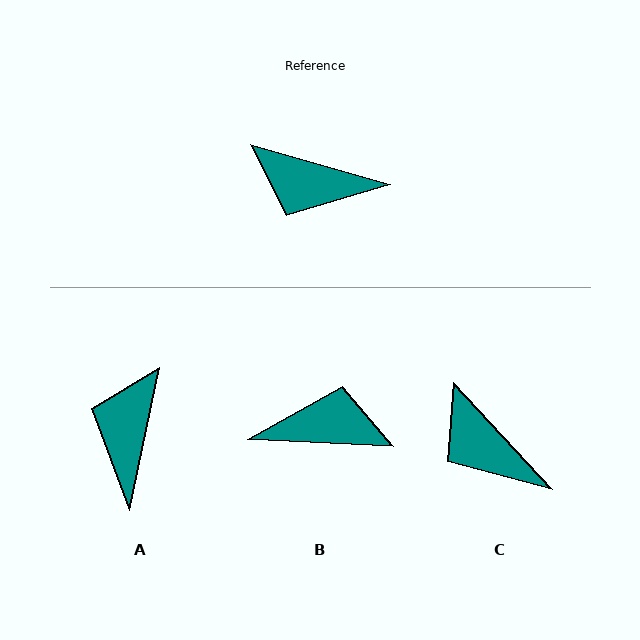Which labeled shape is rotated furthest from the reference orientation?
B, about 167 degrees away.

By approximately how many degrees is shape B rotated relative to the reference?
Approximately 167 degrees clockwise.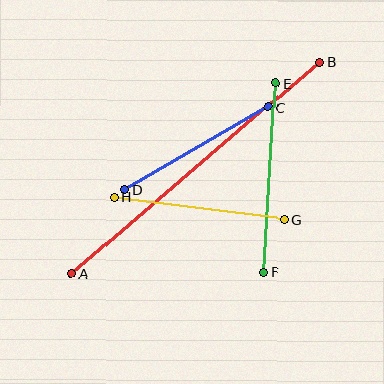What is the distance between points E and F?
The distance is approximately 189 pixels.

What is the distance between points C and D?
The distance is approximately 165 pixels.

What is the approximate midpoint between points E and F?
The midpoint is at approximately (269, 178) pixels.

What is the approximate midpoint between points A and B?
The midpoint is at approximately (195, 168) pixels.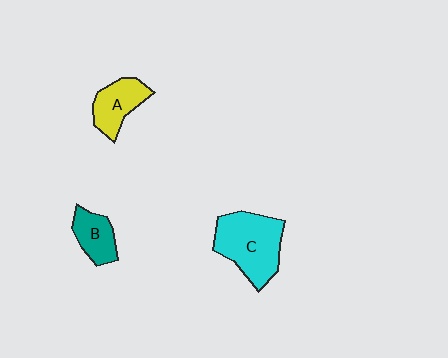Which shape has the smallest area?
Shape B (teal).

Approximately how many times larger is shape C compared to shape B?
Approximately 2.1 times.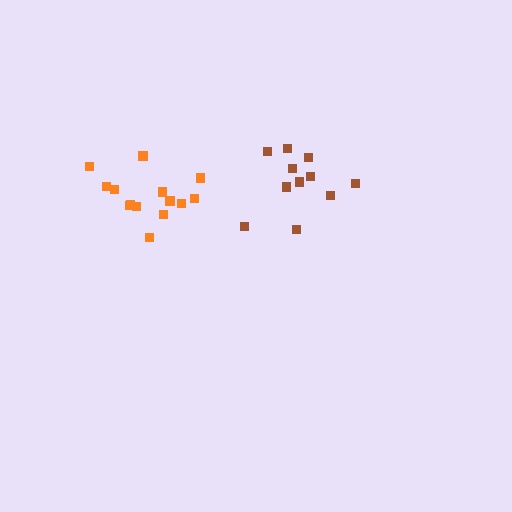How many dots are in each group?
Group 1: 14 dots, Group 2: 11 dots (25 total).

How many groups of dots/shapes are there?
There are 2 groups.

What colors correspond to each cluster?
The clusters are colored: orange, brown.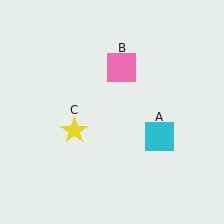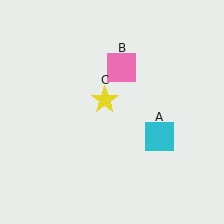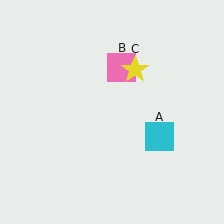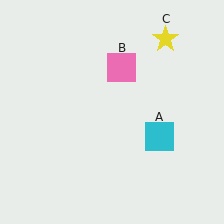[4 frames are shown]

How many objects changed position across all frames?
1 object changed position: yellow star (object C).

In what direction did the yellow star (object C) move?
The yellow star (object C) moved up and to the right.